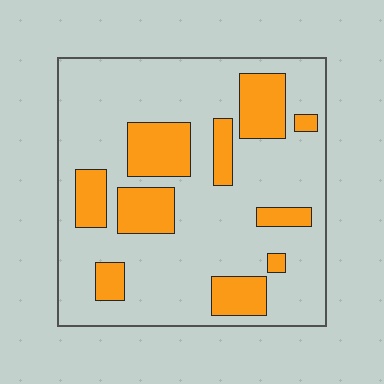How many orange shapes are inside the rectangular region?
10.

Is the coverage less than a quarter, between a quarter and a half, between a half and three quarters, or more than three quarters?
Less than a quarter.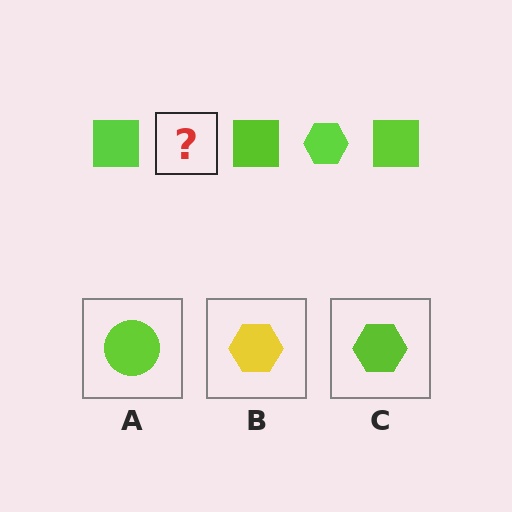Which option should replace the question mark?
Option C.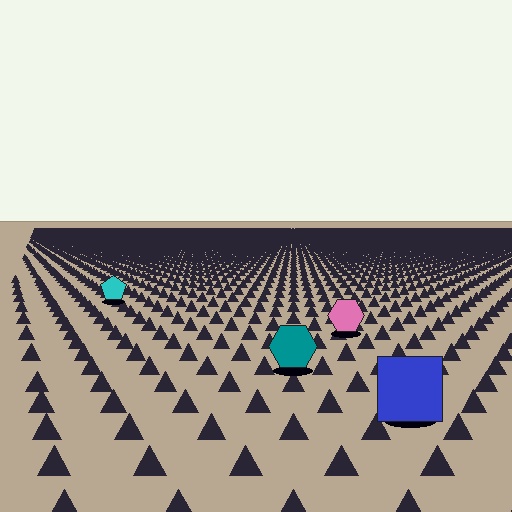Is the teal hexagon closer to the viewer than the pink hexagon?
Yes. The teal hexagon is closer — you can tell from the texture gradient: the ground texture is coarser near it.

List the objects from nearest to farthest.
From nearest to farthest: the blue square, the teal hexagon, the pink hexagon, the cyan pentagon.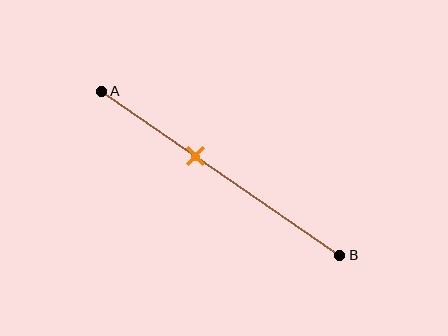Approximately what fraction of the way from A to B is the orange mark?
The orange mark is approximately 40% of the way from A to B.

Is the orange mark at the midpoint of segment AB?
No, the mark is at about 40% from A, not at the 50% midpoint.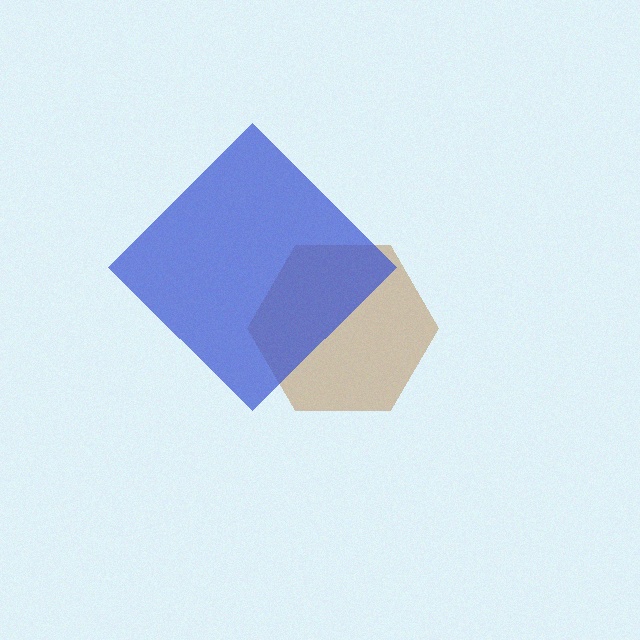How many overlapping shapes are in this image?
There are 2 overlapping shapes in the image.